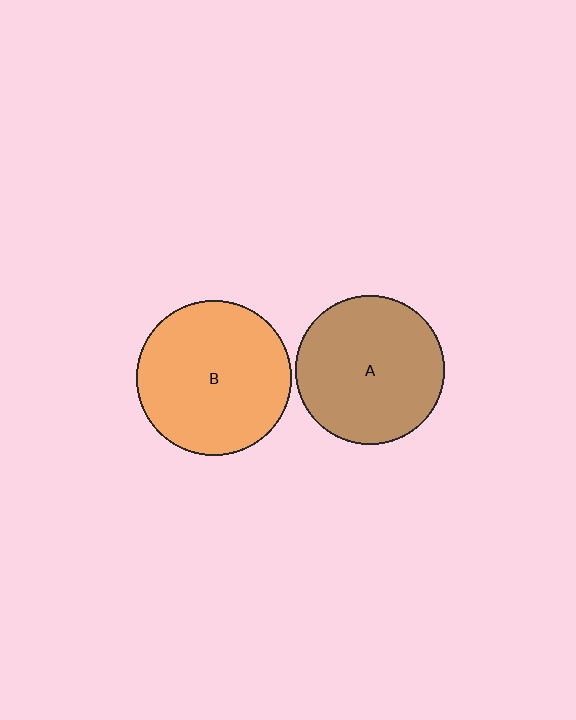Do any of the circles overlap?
No, none of the circles overlap.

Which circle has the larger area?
Circle B (orange).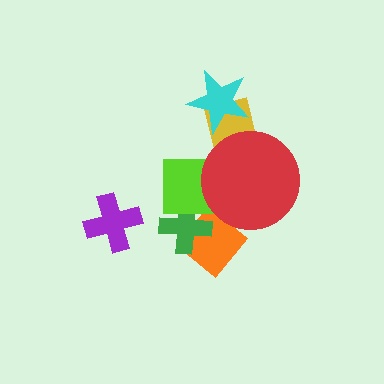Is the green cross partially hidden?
Yes, it is partially covered by another shape.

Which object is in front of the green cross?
The lime rectangle is in front of the green cross.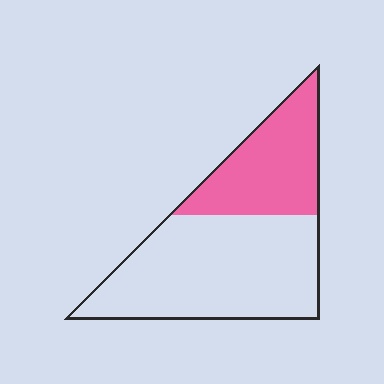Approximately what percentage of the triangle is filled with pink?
Approximately 35%.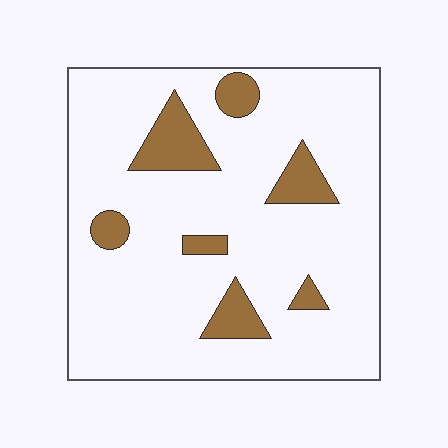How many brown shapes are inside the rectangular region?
7.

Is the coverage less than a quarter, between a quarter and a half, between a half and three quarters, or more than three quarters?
Less than a quarter.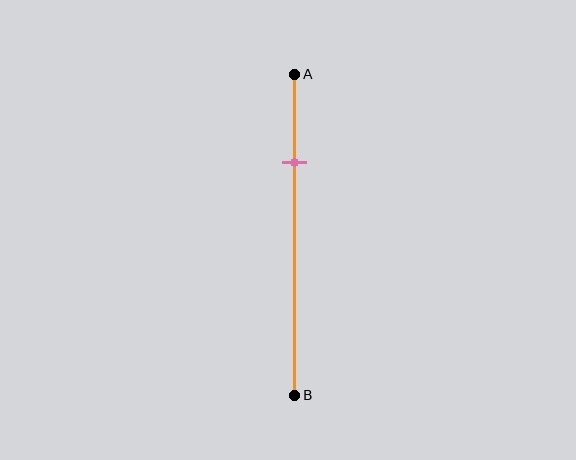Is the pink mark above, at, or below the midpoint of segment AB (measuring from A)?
The pink mark is above the midpoint of segment AB.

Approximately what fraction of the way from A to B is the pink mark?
The pink mark is approximately 25% of the way from A to B.